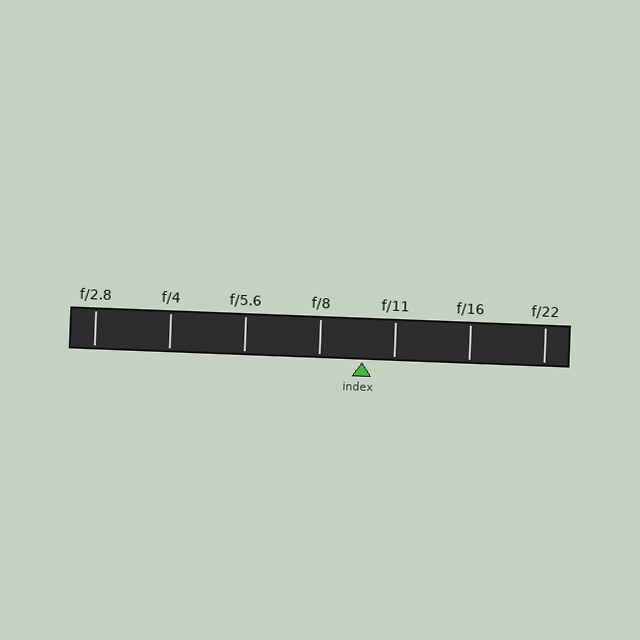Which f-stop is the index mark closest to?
The index mark is closest to f/11.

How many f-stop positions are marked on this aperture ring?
There are 7 f-stop positions marked.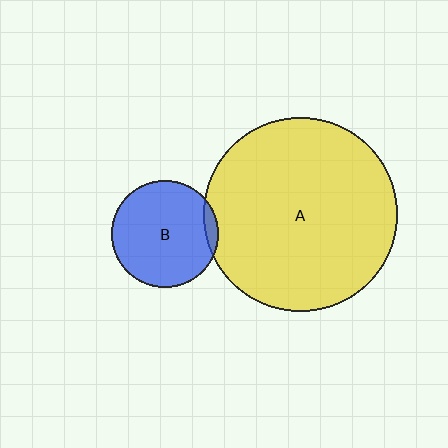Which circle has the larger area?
Circle A (yellow).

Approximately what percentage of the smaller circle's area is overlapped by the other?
Approximately 5%.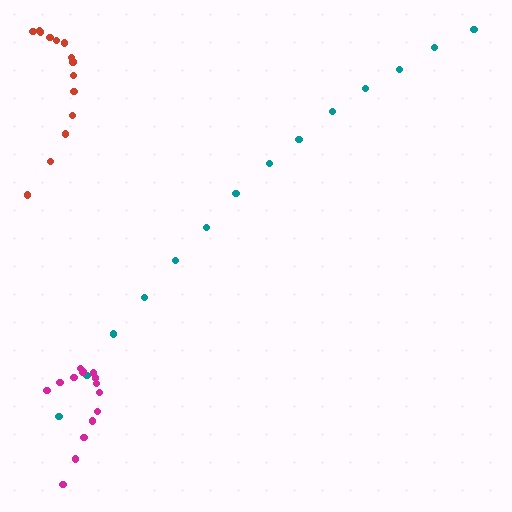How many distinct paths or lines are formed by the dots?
There are 3 distinct paths.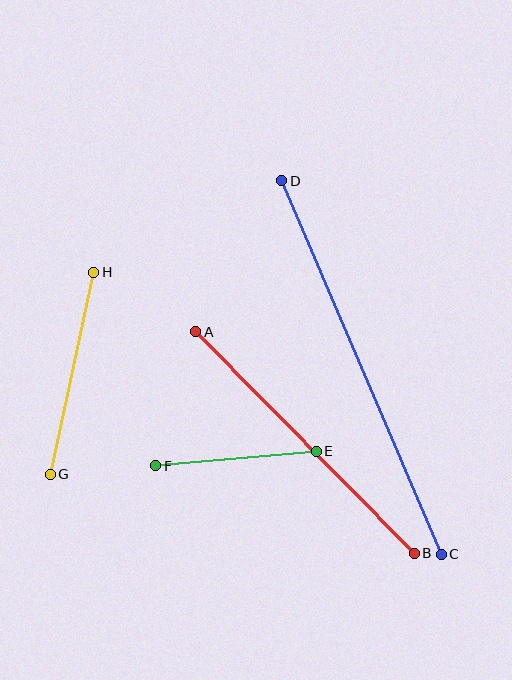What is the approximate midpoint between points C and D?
The midpoint is at approximately (361, 367) pixels.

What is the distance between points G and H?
The distance is approximately 206 pixels.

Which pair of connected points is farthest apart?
Points C and D are farthest apart.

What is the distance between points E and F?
The distance is approximately 161 pixels.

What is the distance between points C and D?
The distance is approximately 406 pixels.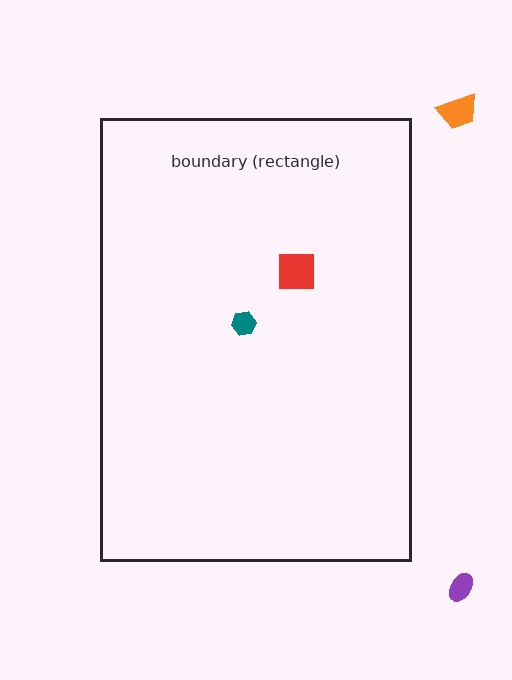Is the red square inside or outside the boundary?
Inside.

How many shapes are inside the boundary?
2 inside, 2 outside.